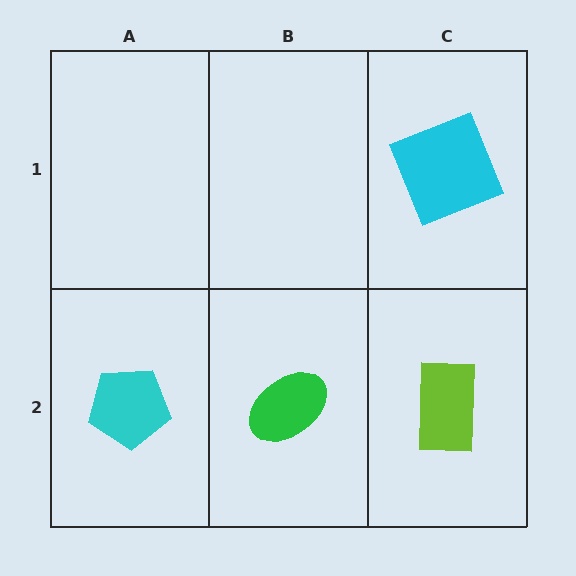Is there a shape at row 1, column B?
No, that cell is empty.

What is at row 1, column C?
A cyan square.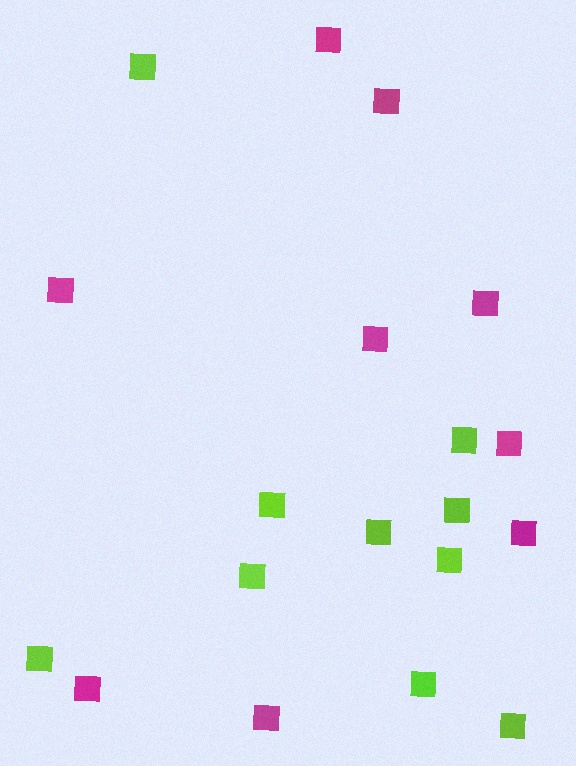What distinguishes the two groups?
There are 2 groups: one group of magenta squares (9) and one group of lime squares (10).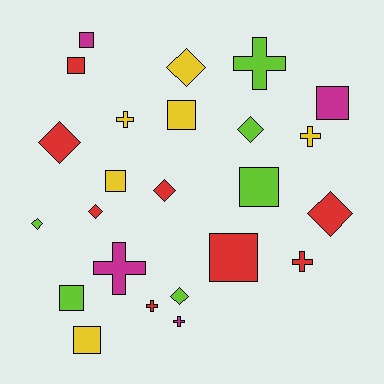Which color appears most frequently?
Red, with 8 objects.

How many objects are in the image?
There are 24 objects.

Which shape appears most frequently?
Square, with 9 objects.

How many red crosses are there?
There are 2 red crosses.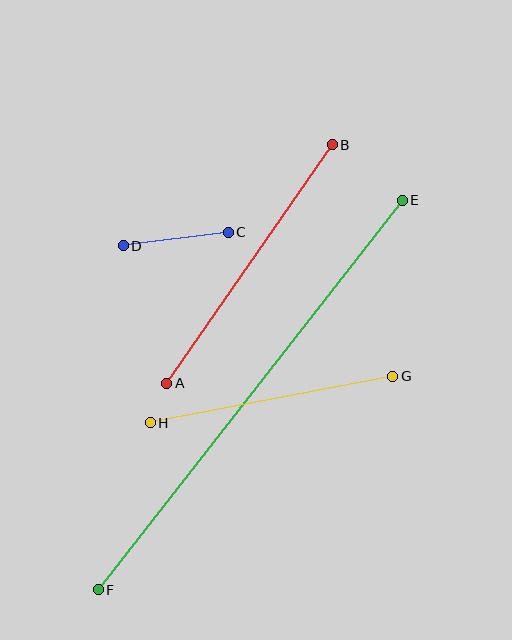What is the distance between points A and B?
The distance is approximately 290 pixels.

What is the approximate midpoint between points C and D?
The midpoint is at approximately (176, 239) pixels.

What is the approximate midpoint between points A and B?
The midpoint is at approximately (249, 264) pixels.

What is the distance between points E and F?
The distance is approximately 495 pixels.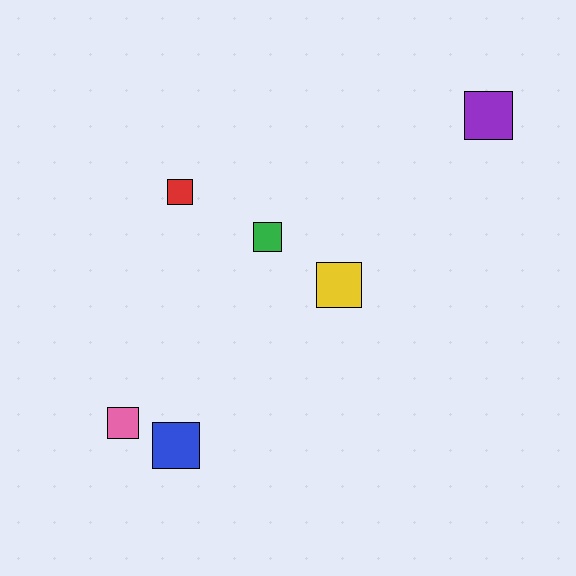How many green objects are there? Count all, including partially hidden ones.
There is 1 green object.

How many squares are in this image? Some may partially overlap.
There are 6 squares.